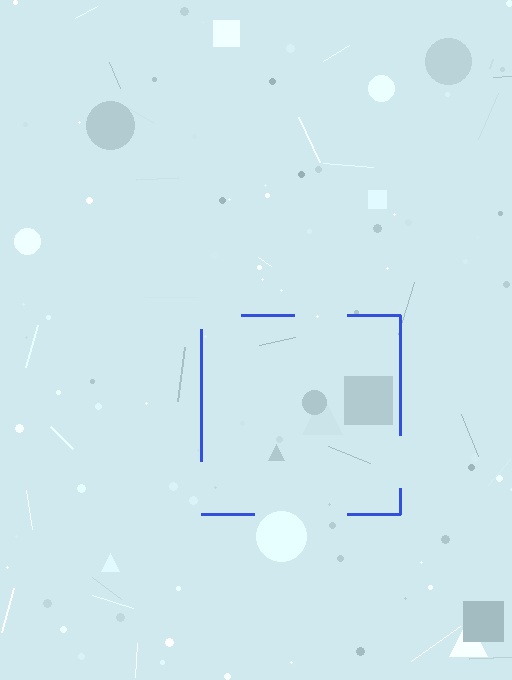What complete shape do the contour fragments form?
The contour fragments form a square.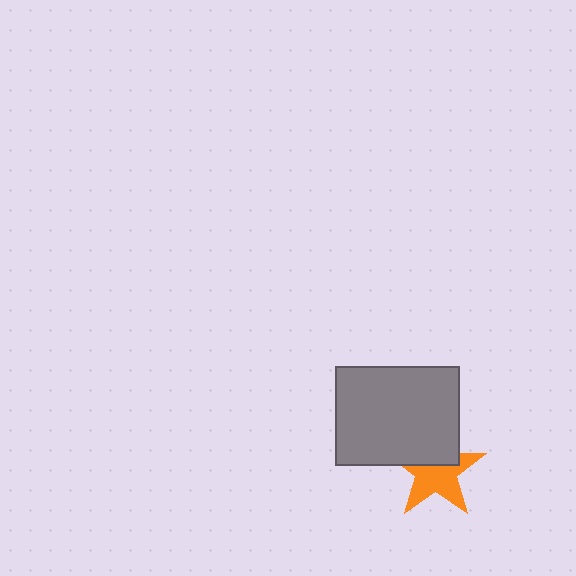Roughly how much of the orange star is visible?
About half of it is visible (roughly 62%).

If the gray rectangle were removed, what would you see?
You would see the complete orange star.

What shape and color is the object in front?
The object in front is a gray rectangle.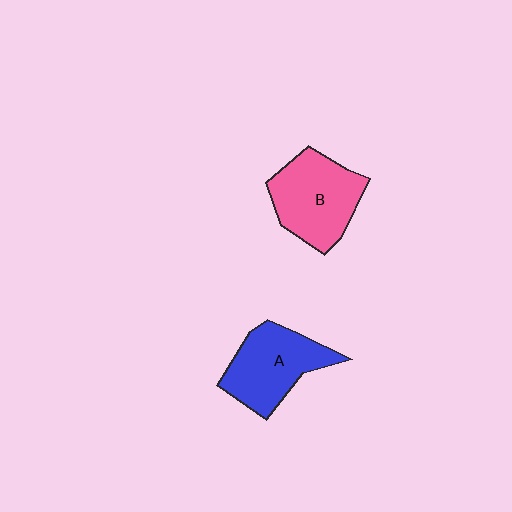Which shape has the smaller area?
Shape A (blue).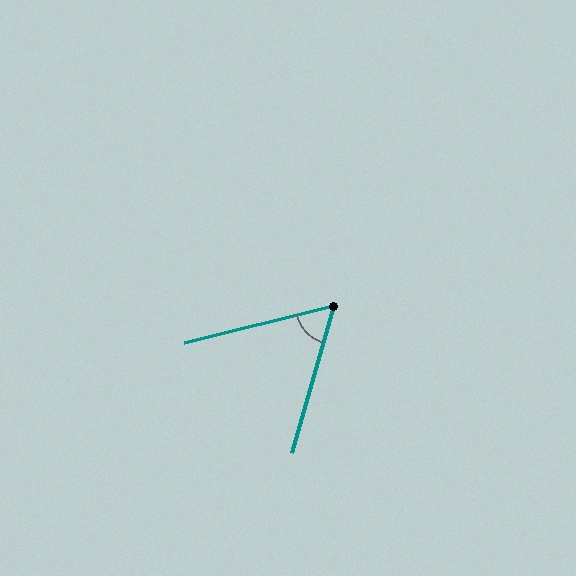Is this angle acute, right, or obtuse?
It is acute.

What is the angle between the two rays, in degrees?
Approximately 60 degrees.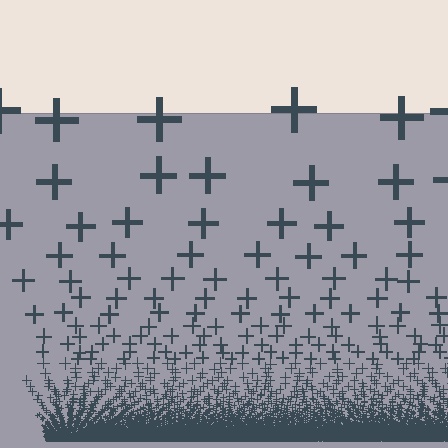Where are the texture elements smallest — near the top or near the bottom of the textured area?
Near the bottom.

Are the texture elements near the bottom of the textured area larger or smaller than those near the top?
Smaller. The gradient is inverted — elements near the bottom are smaller and denser.